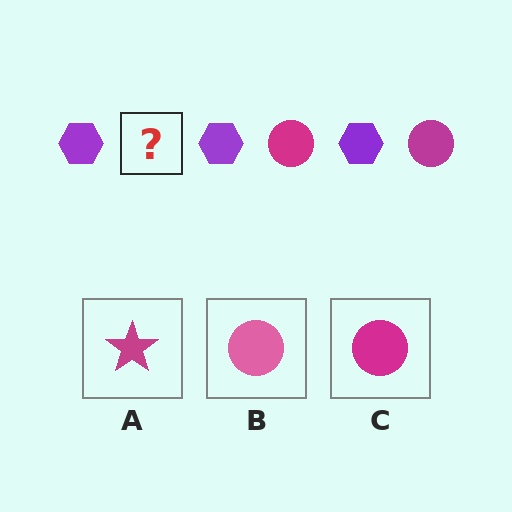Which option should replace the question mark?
Option C.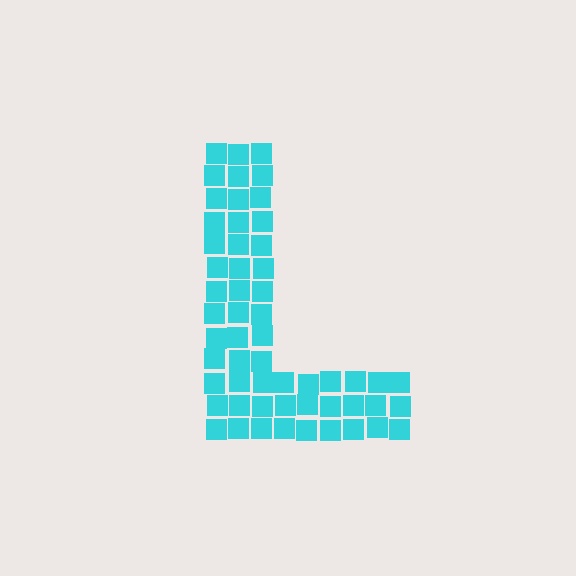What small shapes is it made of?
It is made of small squares.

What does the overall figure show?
The overall figure shows the letter L.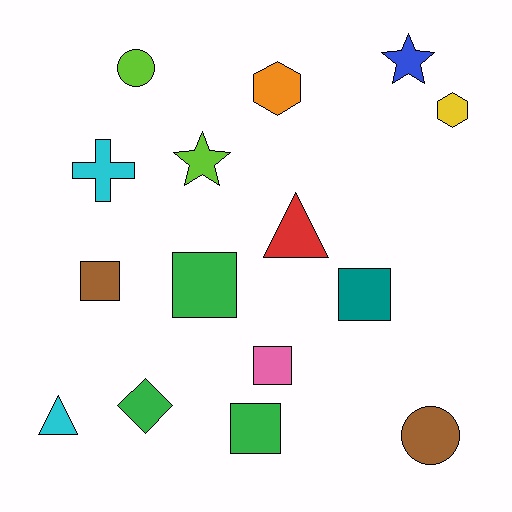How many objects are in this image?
There are 15 objects.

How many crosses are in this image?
There is 1 cross.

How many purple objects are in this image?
There are no purple objects.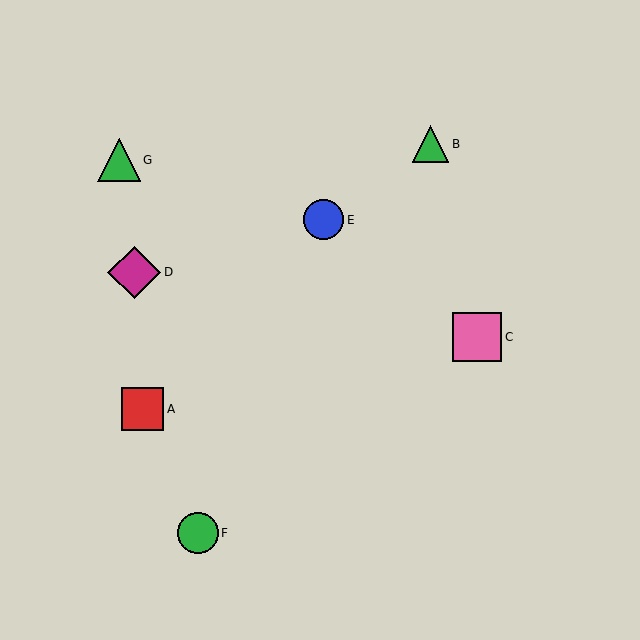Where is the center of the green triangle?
The center of the green triangle is at (119, 160).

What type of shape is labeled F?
Shape F is a green circle.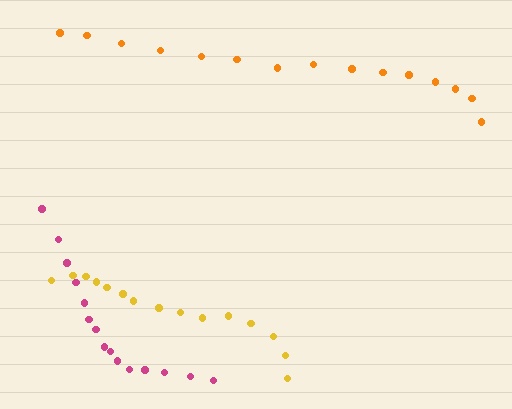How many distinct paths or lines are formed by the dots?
There are 3 distinct paths.